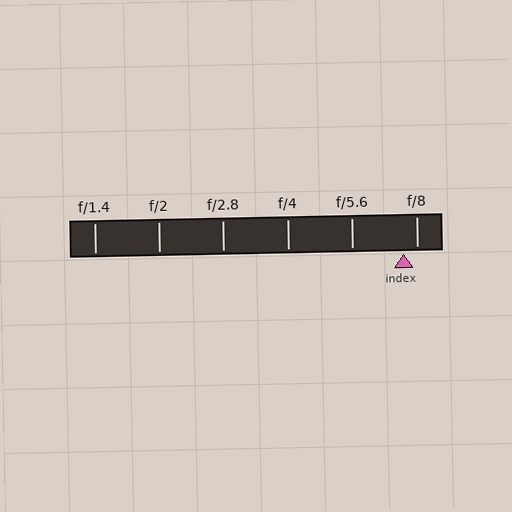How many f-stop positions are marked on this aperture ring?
There are 6 f-stop positions marked.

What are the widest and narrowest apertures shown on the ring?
The widest aperture shown is f/1.4 and the narrowest is f/8.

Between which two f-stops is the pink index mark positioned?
The index mark is between f/5.6 and f/8.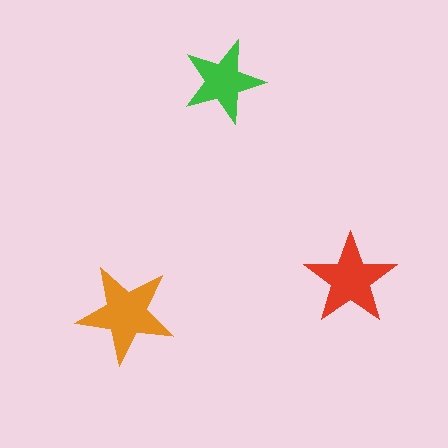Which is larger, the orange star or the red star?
The orange one.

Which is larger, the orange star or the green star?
The orange one.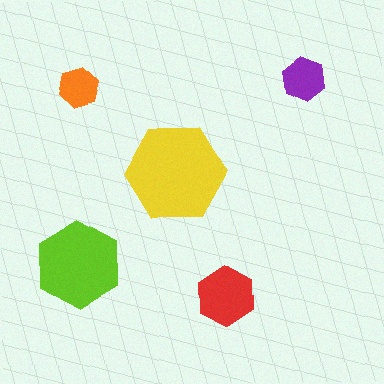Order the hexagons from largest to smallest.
the yellow one, the lime one, the red one, the purple one, the orange one.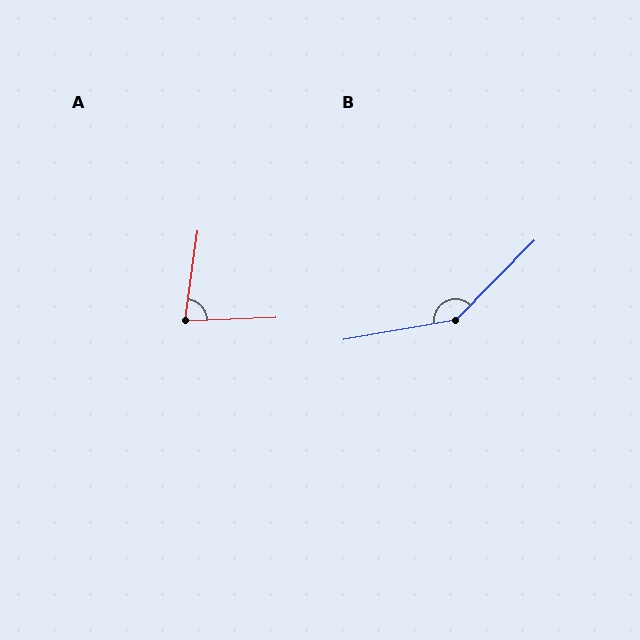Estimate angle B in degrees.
Approximately 145 degrees.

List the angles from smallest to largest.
A (80°), B (145°).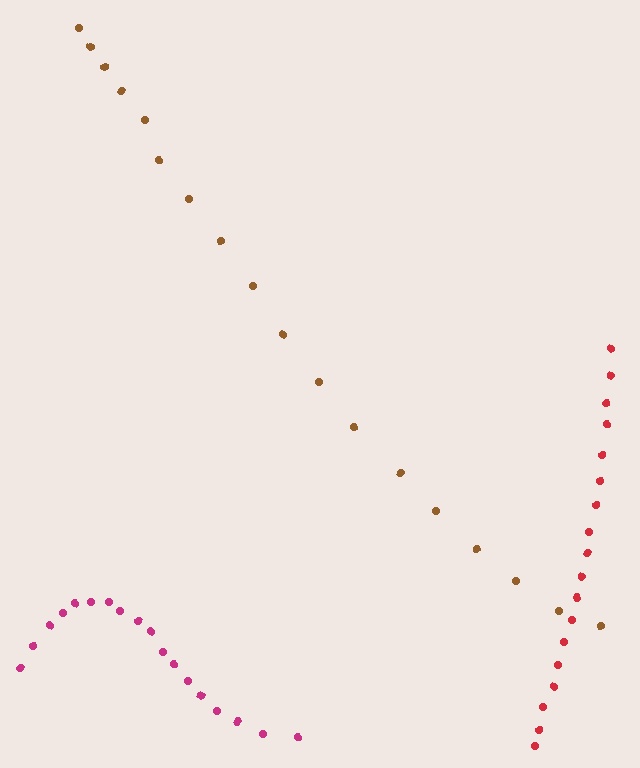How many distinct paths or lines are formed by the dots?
There are 3 distinct paths.